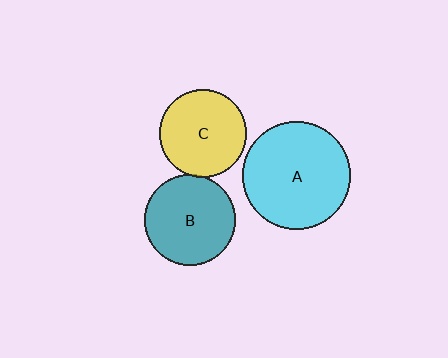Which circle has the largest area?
Circle A (cyan).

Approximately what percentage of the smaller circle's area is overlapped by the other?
Approximately 5%.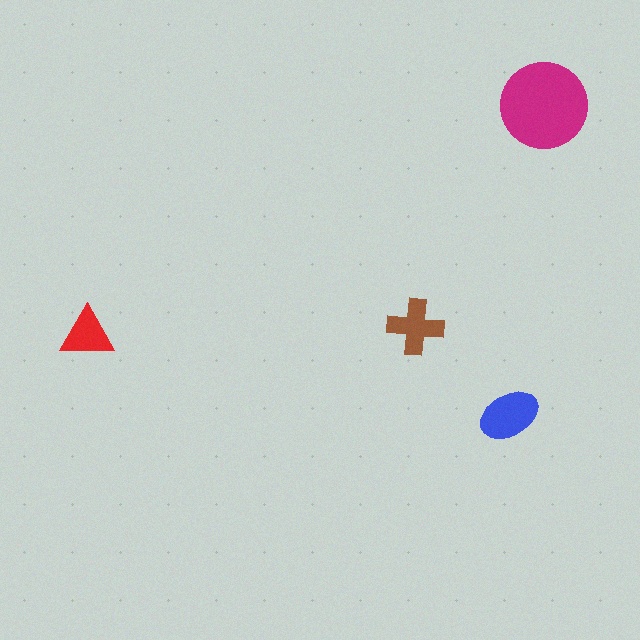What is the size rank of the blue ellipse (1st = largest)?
2nd.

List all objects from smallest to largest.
The red triangle, the brown cross, the blue ellipse, the magenta circle.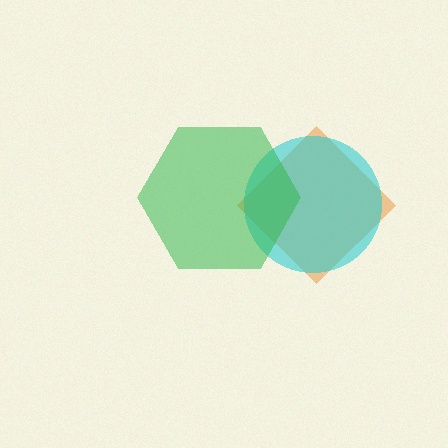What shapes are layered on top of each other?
The layered shapes are: an orange diamond, a cyan circle, a green hexagon.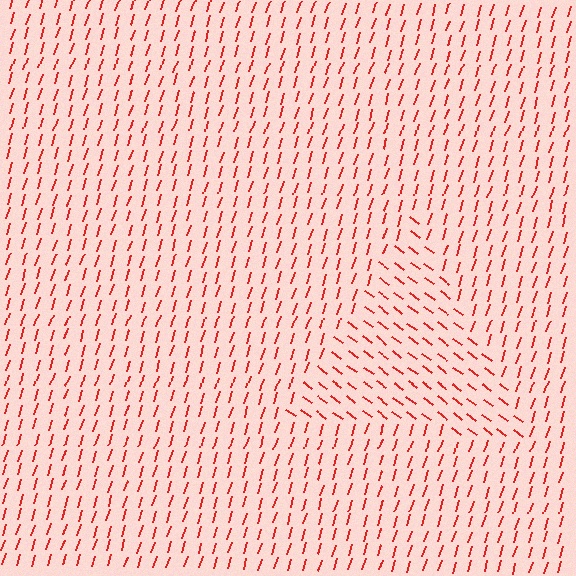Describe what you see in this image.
The image is filled with small red line segments. A triangle region in the image has lines oriented differently from the surrounding lines, creating a visible texture boundary.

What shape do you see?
I see a triangle.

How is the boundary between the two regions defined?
The boundary is defined purely by a change in line orientation (approximately 71 degrees difference). All lines are the same color and thickness.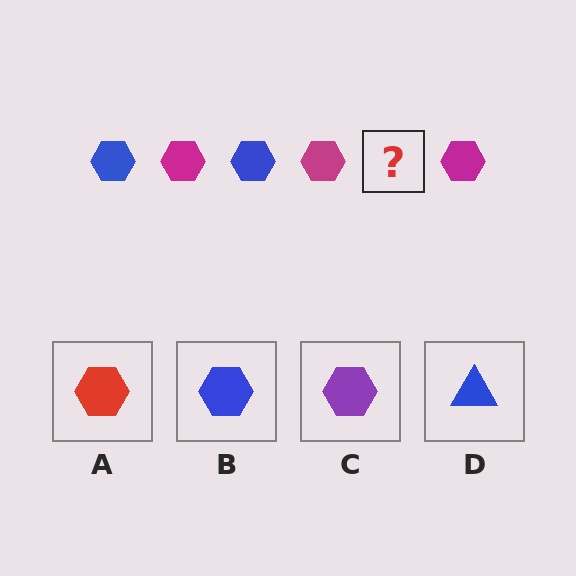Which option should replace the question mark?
Option B.